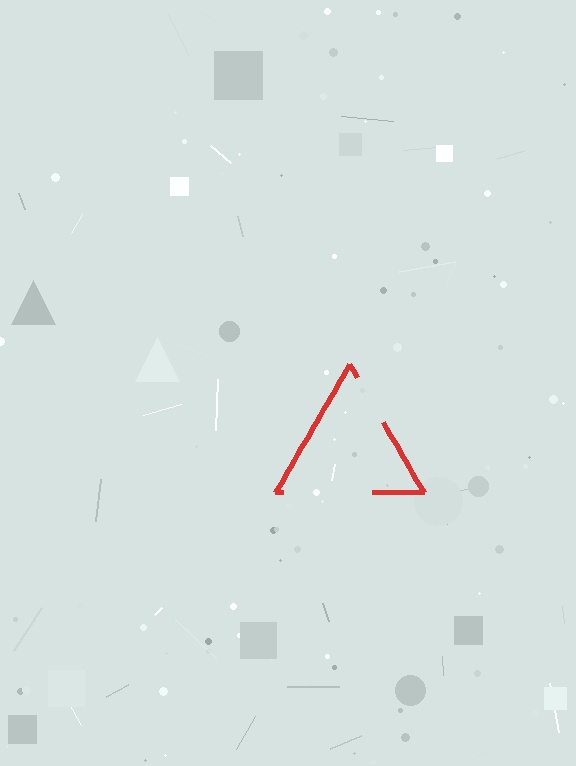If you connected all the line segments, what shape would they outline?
They would outline a triangle.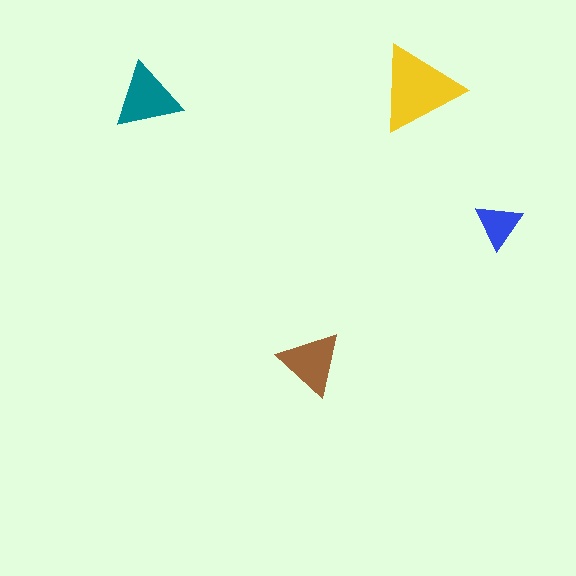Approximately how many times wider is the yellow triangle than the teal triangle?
About 1.5 times wider.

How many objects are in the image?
There are 4 objects in the image.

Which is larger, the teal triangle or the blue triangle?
The teal one.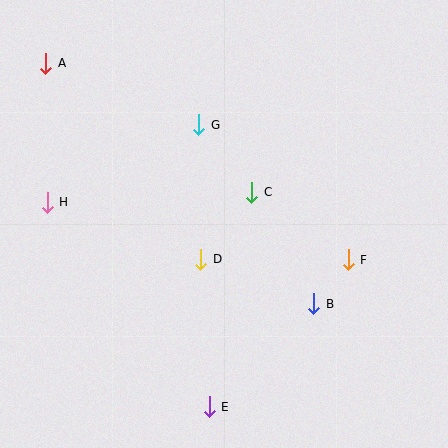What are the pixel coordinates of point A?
Point A is at (46, 63).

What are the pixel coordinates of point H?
Point H is at (47, 202).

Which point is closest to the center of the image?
Point C at (252, 192) is closest to the center.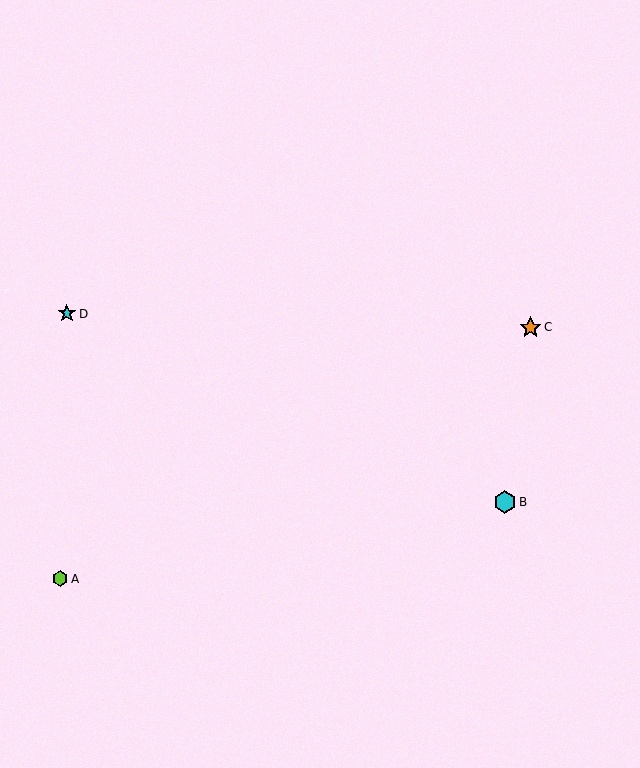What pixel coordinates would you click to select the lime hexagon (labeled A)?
Click at (60, 579) to select the lime hexagon A.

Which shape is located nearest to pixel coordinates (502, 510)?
The cyan hexagon (labeled B) at (505, 502) is nearest to that location.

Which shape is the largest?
The cyan hexagon (labeled B) is the largest.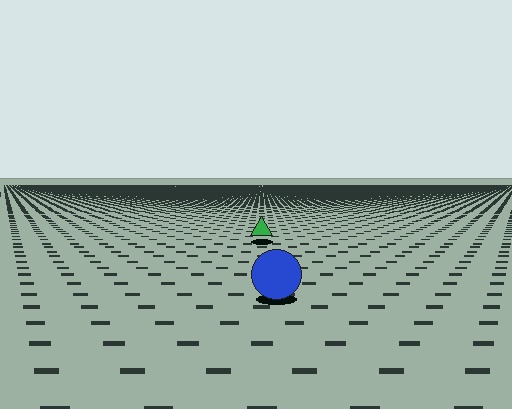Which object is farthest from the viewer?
The green triangle is farthest from the viewer. It appears smaller and the ground texture around it is denser.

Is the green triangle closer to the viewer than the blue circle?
No. The blue circle is closer — you can tell from the texture gradient: the ground texture is coarser near it.